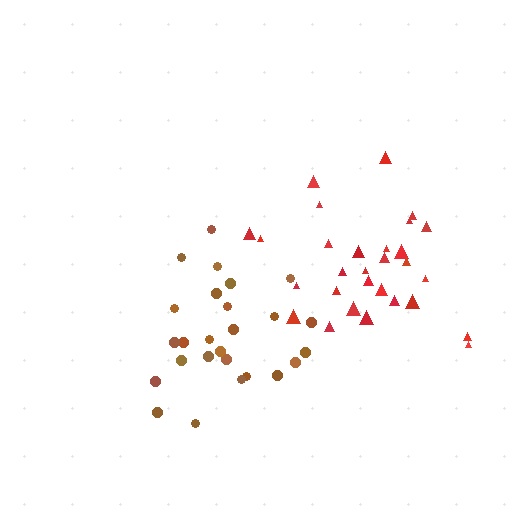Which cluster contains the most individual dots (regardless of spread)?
Red (29).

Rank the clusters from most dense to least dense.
brown, red.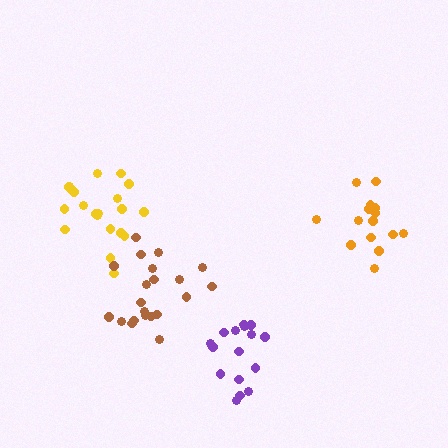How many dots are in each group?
Group 1: 21 dots, Group 2: 15 dots, Group 3: 17 dots, Group 4: 21 dots (74 total).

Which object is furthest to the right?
The orange cluster is rightmost.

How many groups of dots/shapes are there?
There are 4 groups.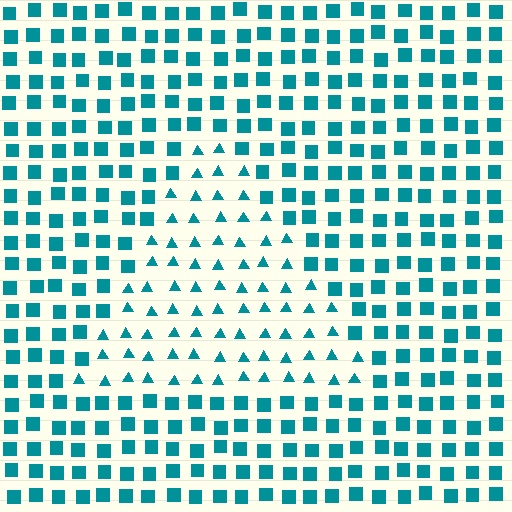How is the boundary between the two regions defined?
The boundary is defined by a change in element shape: triangles inside vs. squares outside. All elements share the same color and spacing.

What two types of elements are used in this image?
The image uses triangles inside the triangle region and squares outside it.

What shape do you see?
I see a triangle.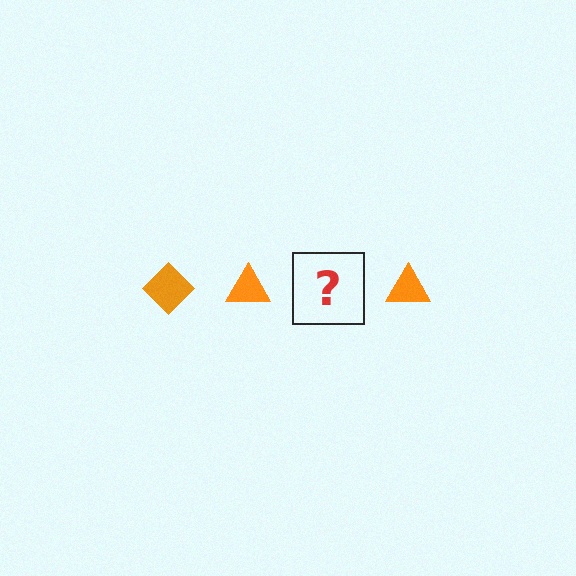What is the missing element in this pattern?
The missing element is an orange diamond.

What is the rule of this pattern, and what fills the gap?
The rule is that the pattern cycles through diamond, triangle shapes in orange. The gap should be filled with an orange diamond.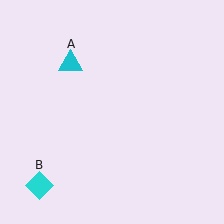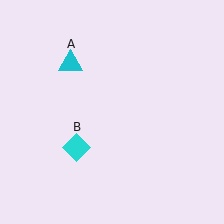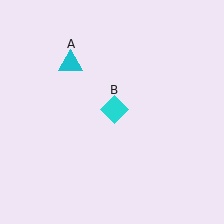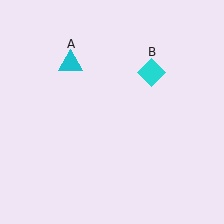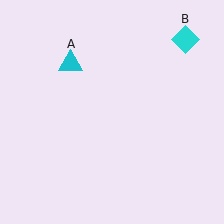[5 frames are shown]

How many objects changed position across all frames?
1 object changed position: cyan diamond (object B).